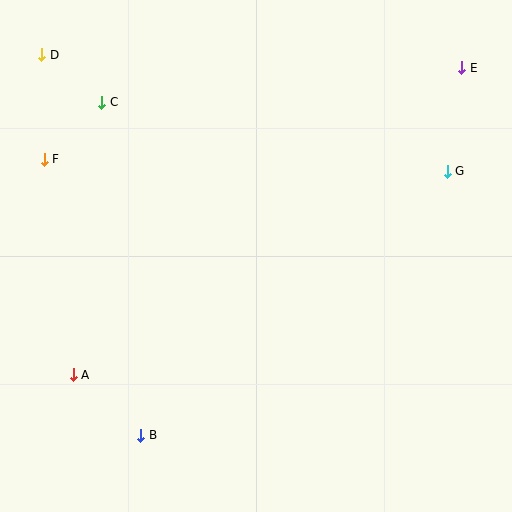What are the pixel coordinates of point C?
Point C is at (102, 102).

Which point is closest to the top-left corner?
Point D is closest to the top-left corner.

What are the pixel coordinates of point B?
Point B is at (141, 435).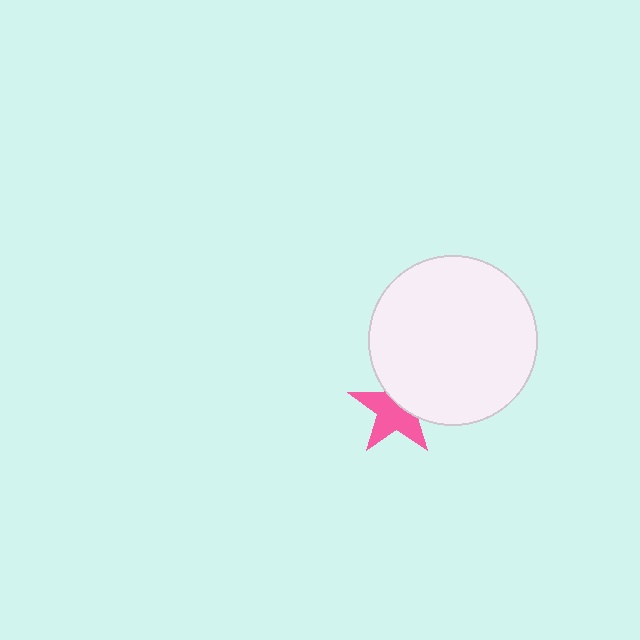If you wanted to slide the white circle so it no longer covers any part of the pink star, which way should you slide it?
Slide it toward the upper-right — that is the most direct way to separate the two shapes.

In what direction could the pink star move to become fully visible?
The pink star could move toward the lower-left. That would shift it out from behind the white circle entirely.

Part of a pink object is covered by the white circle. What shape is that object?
It is a star.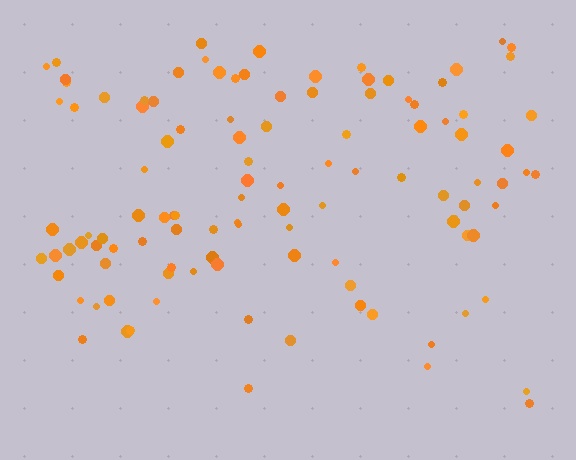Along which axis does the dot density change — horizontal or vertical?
Vertical.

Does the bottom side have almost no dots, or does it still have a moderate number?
Still a moderate number, just noticeably fewer than the top.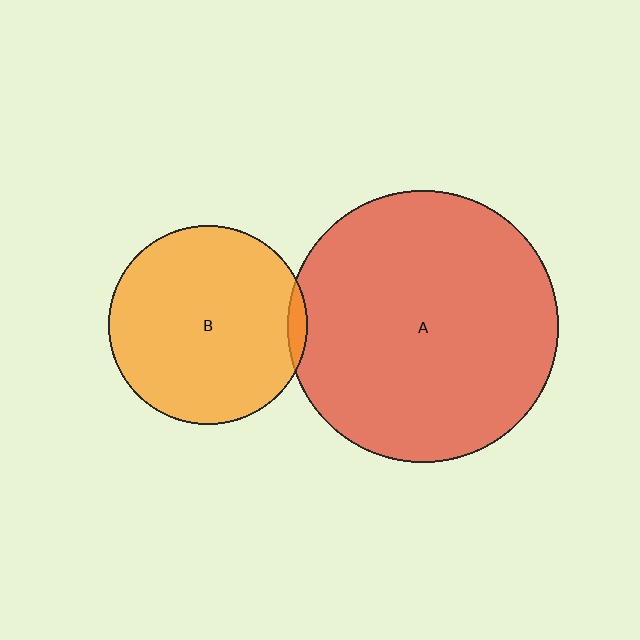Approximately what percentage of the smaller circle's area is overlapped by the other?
Approximately 5%.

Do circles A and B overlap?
Yes.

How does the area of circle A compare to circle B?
Approximately 1.9 times.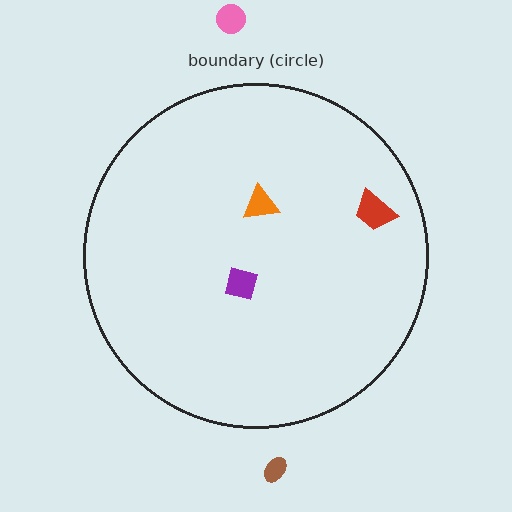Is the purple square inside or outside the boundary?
Inside.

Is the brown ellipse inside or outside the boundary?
Outside.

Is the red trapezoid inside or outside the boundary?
Inside.